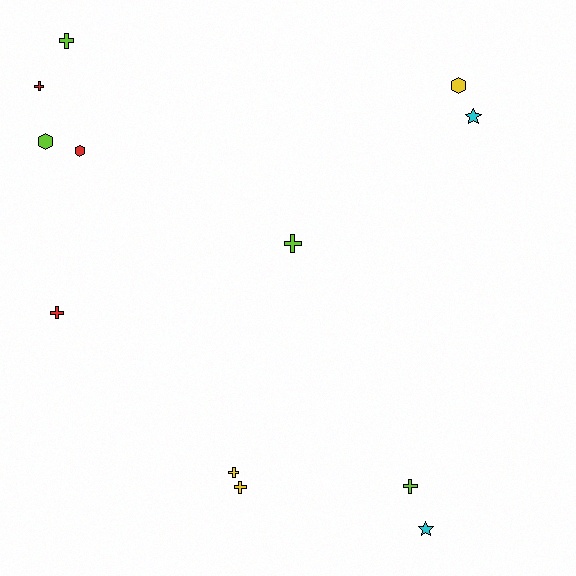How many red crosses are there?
There are 2 red crosses.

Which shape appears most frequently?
Cross, with 7 objects.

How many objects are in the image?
There are 12 objects.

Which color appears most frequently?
Lime, with 4 objects.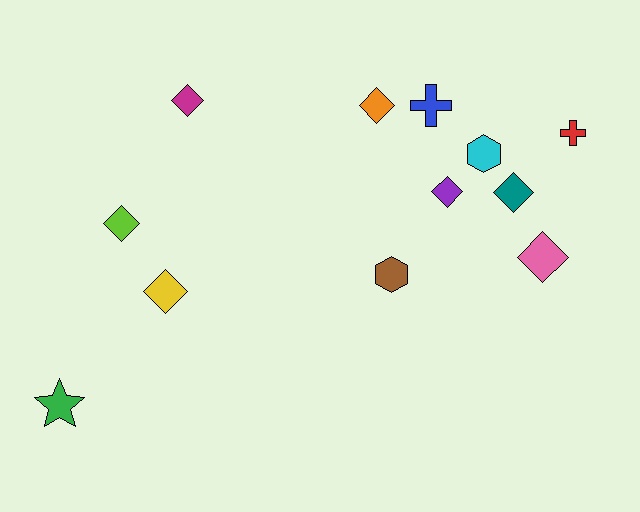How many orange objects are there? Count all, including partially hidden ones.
There is 1 orange object.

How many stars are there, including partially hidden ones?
There is 1 star.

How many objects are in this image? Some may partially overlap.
There are 12 objects.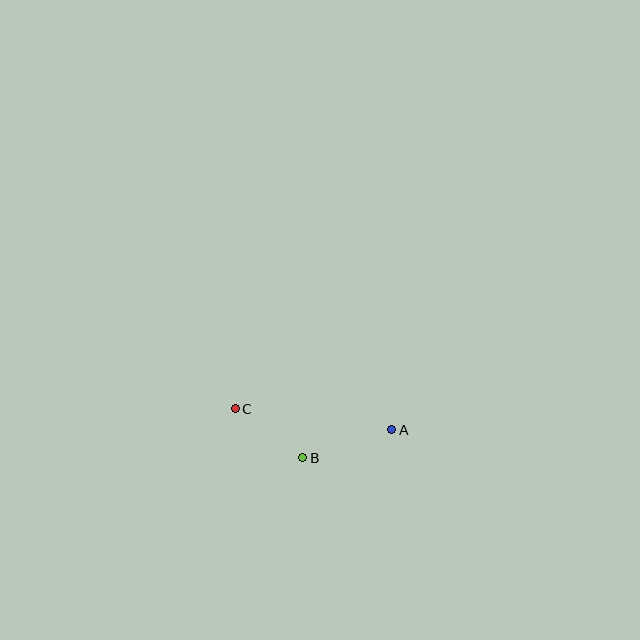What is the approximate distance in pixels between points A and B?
The distance between A and B is approximately 93 pixels.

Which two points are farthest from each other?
Points A and C are farthest from each other.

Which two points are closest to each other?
Points B and C are closest to each other.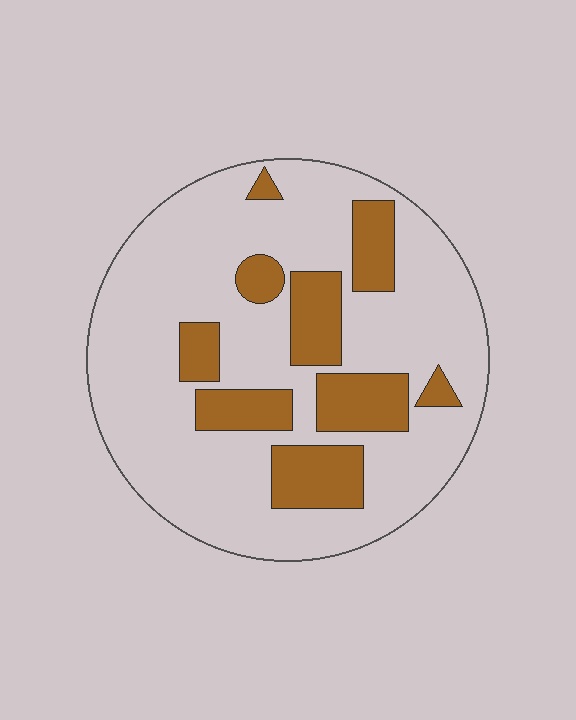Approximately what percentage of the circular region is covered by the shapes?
Approximately 25%.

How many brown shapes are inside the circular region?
9.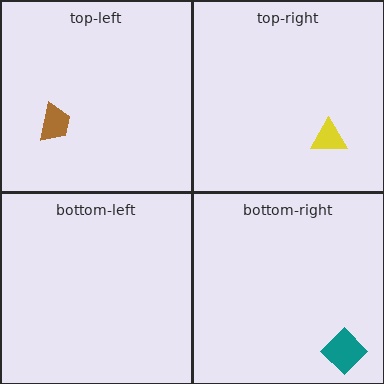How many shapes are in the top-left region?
1.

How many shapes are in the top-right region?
1.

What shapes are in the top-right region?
The yellow triangle.